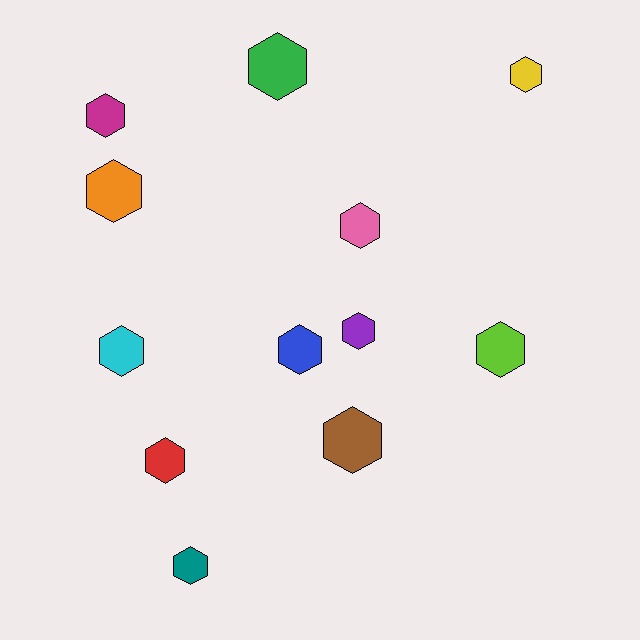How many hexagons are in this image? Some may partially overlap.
There are 12 hexagons.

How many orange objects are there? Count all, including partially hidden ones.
There is 1 orange object.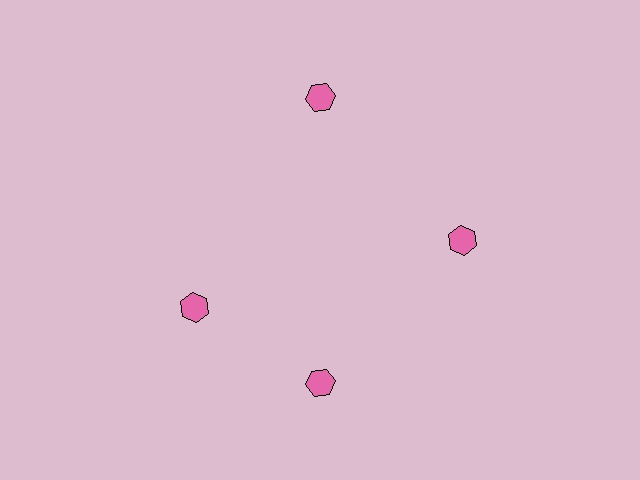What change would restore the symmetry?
The symmetry would be restored by rotating it back into even spacing with its neighbors so that all 4 hexagons sit at equal angles and equal distance from the center.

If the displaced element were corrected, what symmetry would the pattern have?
It would have 4-fold rotational symmetry — the pattern would map onto itself every 90 degrees.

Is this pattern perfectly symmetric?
No. The 4 pink hexagons are arranged in a ring, but one element near the 9 o'clock position is rotated out of alignment along the ring, breaking the 4-fold rotational symmetry.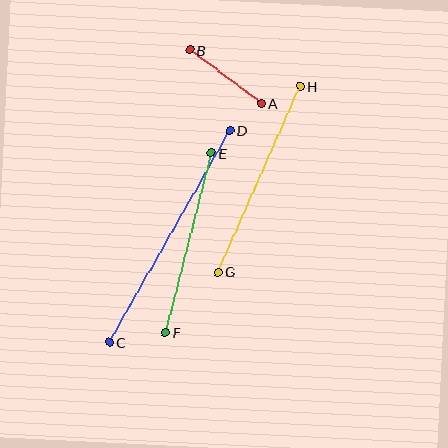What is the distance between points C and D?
The distance is approximately 244 pixels.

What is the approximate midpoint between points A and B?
The midpoint is at approximately (226, 76) pixels.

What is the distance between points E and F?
The distance is approximately 185 pixels.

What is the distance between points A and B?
The distance is approximately 89 pixels.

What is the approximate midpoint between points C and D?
The midpoint is at approximately (169, 237) pixels.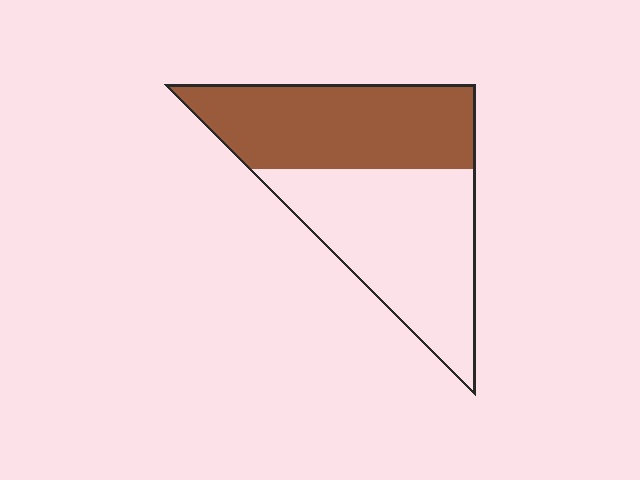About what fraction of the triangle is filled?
About one half (1/2).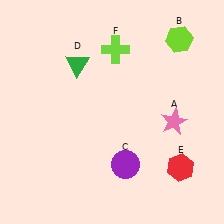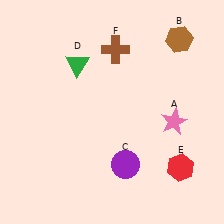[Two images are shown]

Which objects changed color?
B changed from lime to brown. F changed from lime to brown.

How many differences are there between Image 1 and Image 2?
There are 2 differences between the two images.